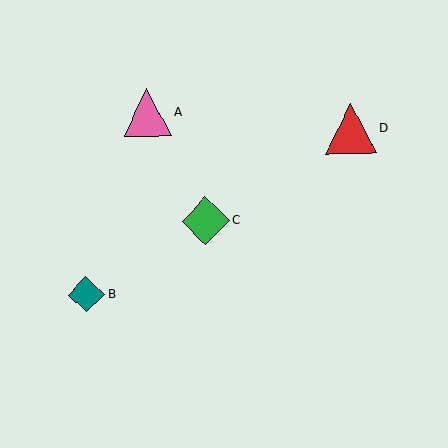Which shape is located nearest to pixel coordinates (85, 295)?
The teal diamond (labeled B) at (86, 294) is nearest to that location.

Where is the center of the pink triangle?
The center of the pink triangle is at (147, 112).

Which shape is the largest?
The red triangle (labeled D) is the largest.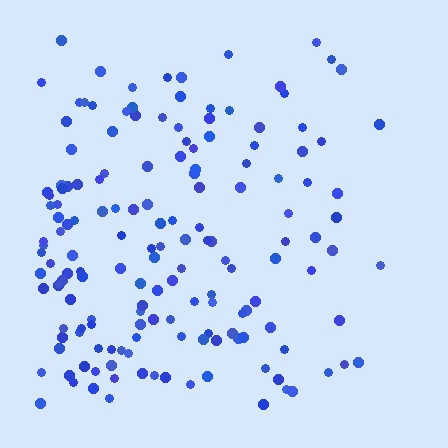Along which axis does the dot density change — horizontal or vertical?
Horizontal.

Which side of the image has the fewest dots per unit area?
The right.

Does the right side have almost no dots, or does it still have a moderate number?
Still a moderate number, just noticeably fewer than the left.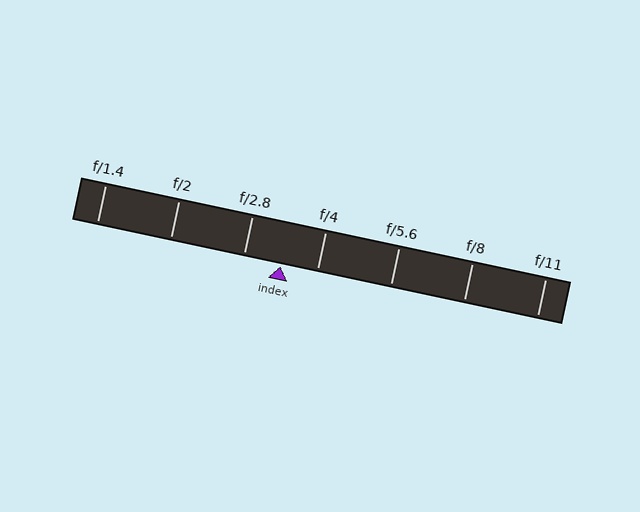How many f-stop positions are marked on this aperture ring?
There are 7 f-stop positions marked.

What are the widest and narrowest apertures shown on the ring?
The widest aperture shown is f/1.4 and the narrowest is f/11.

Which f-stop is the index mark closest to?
The index mark is closest to f/4.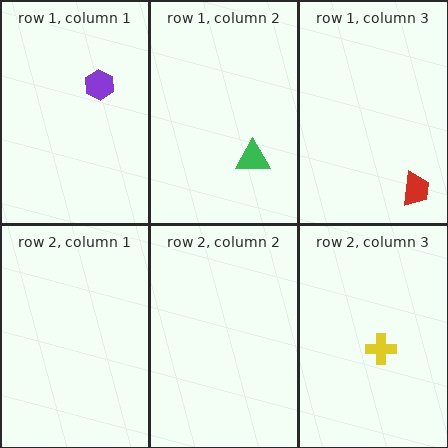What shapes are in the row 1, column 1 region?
The purple hexagon.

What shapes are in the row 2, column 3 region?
The yellow cross.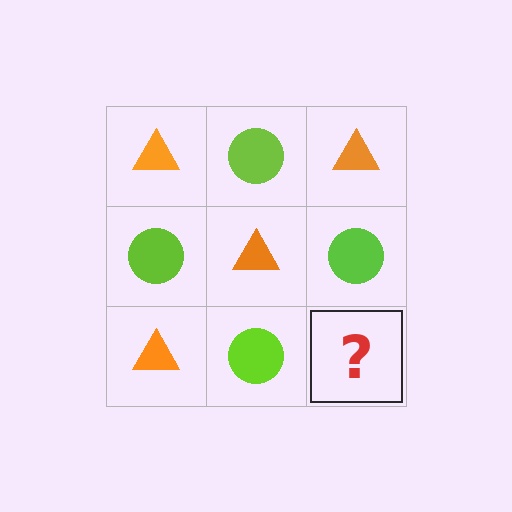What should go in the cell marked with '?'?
The missing cell should contain an orange triangle.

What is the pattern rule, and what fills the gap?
The rule is that it alternates orange triangle and lime circle in a checkerboard pattern. The gap should be filled with an orange triangle.